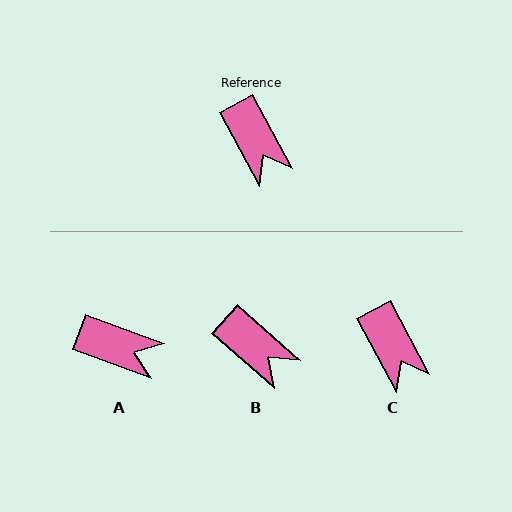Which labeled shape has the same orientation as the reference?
C.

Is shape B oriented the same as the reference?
No, it is off by about 21 degrees.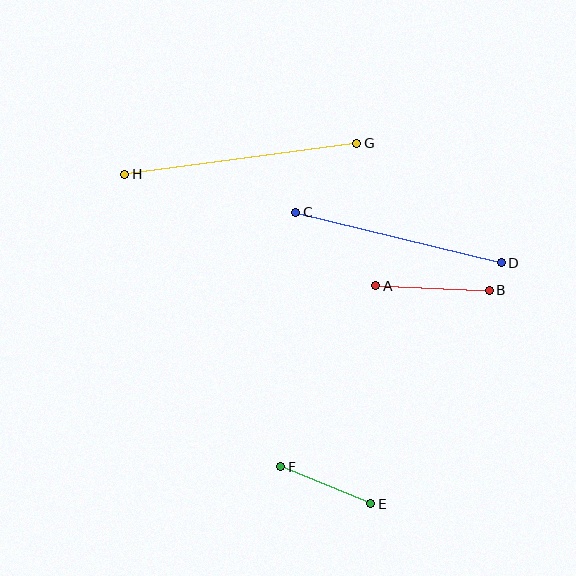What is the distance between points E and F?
The distance is approximately 97 pixels.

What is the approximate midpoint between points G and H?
The midpoint is at approximately (241, 159) pixels.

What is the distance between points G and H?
The distance is approximately 234 pixels.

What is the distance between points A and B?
The distance is approximately 114 pixels.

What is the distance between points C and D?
The distance is approximately 212 pixels.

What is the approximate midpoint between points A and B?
The midpoint is at approximately (433, 288) pixels.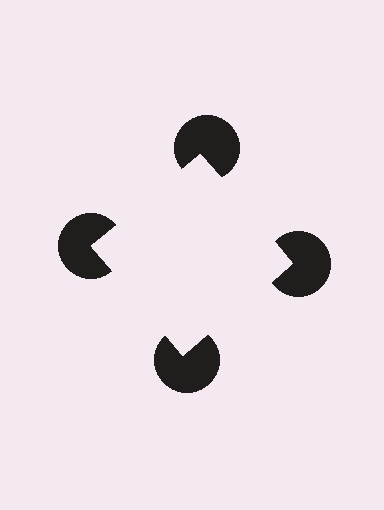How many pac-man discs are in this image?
There are 4 — one at each vertex of the illusory square.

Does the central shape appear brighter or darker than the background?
It typically appears slightly brighter than the background, even though no actual brightness change is drawn.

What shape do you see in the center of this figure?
An illusory square — its edges are inferred from the aligned wedge cuts in the pac-man discs, not physically drawn.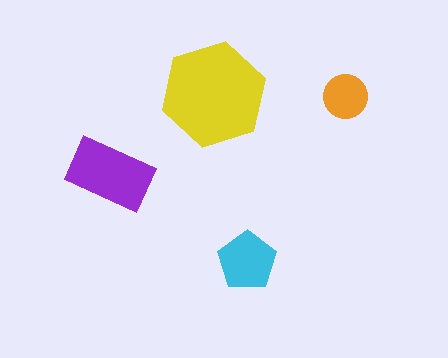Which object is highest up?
The yellow hexagon is topmost.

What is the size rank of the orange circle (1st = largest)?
4th.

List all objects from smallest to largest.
The orange circle, the cyan pentagon, the purple rectangle, the yellow hexagon.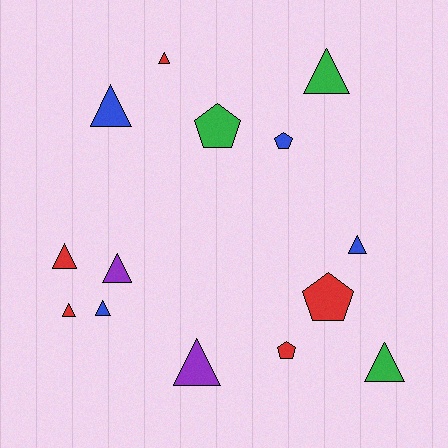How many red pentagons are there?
There are 2 red pentagons.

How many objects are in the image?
There are 14 objects.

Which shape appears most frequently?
Triangle, with 10 objects.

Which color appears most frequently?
Red, with 5 objects.